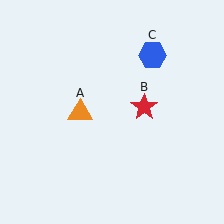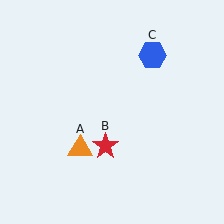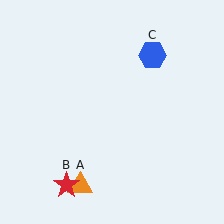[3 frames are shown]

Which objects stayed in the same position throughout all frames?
Blue hexagon (object C) remained stationary.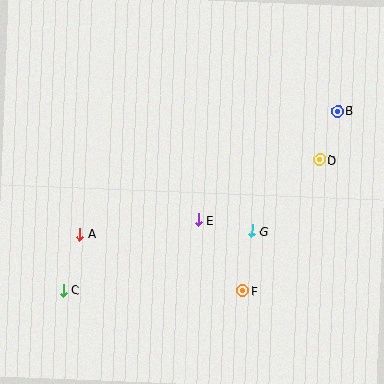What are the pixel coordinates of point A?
Point A is at (80, 234).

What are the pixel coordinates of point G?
Point G is at (252, 231).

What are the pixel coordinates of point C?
Point C is at (63, 290).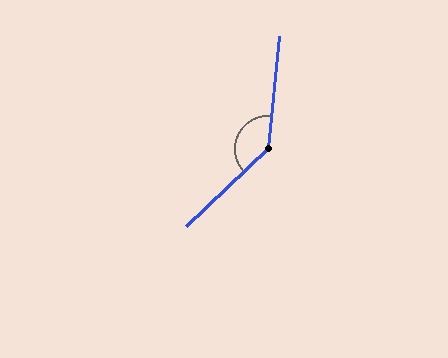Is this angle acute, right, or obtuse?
It is obtuse.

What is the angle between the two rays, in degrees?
Approximately 139 degrees.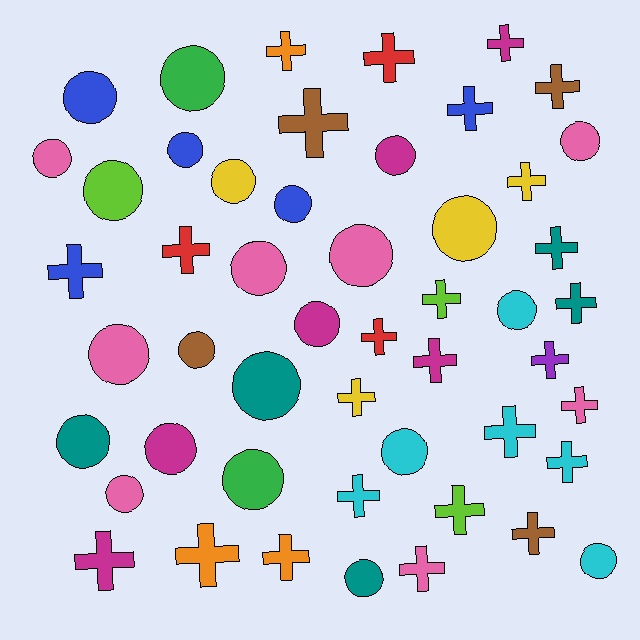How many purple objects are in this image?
There is 1 purple object.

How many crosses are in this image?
There are 26 crosses.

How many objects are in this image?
There are 50 objects.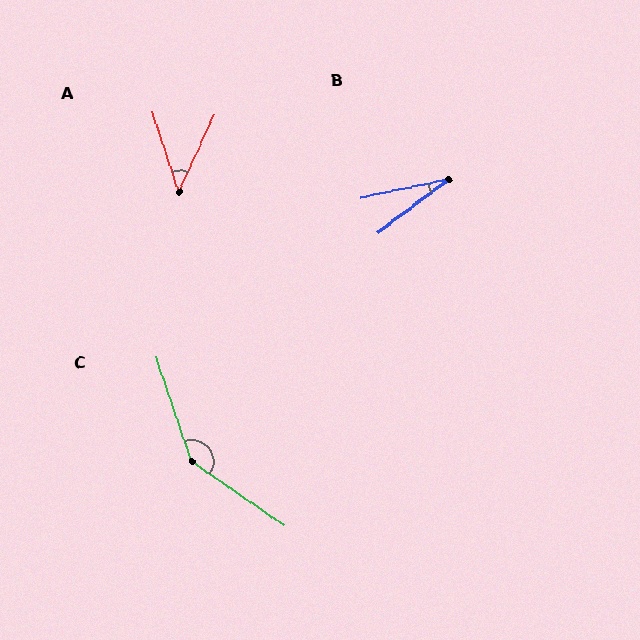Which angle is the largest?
C, at approximately 143 degrees.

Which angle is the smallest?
B, at approximately 25 degrees.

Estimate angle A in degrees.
Approximately 43 degrees.